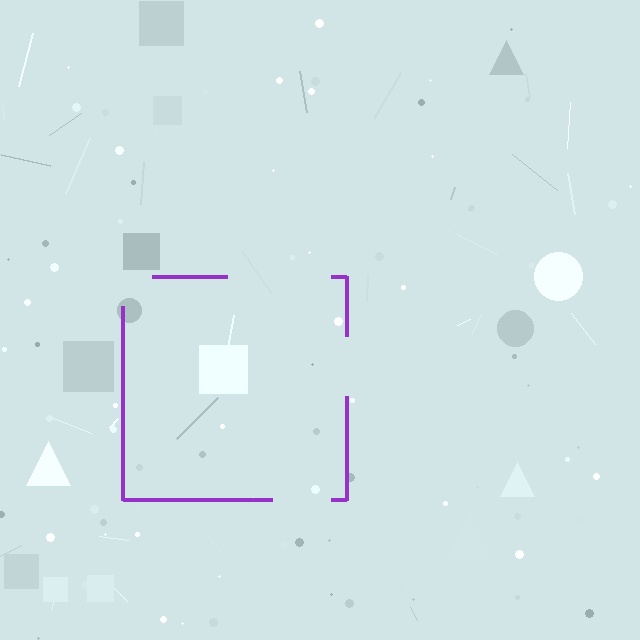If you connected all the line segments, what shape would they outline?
They would outline a square.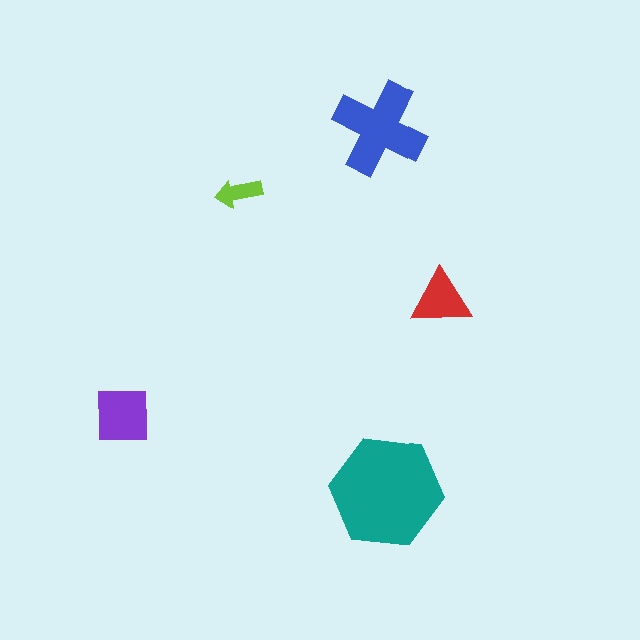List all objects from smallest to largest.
The lime arrow, the red triangle, the purple square, the blue cross, the teal hexagon.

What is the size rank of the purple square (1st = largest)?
3rd.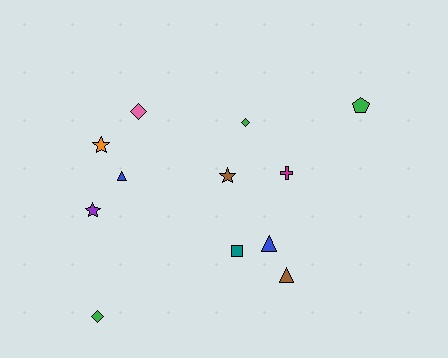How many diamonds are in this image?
There are 3 diamonds.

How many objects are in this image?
There are 12 objects.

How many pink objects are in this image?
There is 1 pink object.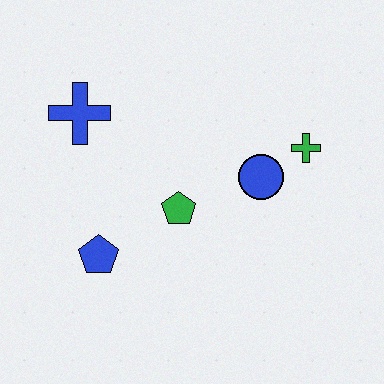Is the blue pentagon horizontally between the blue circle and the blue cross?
Yes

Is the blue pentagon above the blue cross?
No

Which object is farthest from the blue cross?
The green cross is farthest from the blue cross.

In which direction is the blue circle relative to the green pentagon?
The blue circle is to the right of the green pentagon.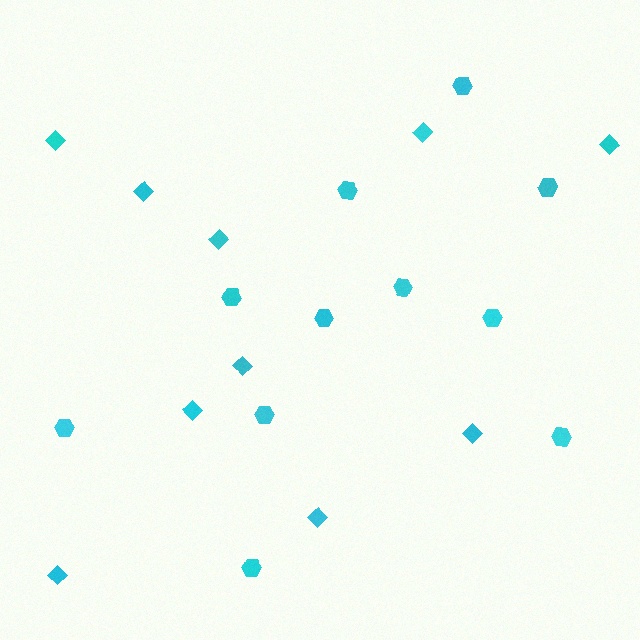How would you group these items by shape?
There are 2 groups: one group of diamonds (10) and one group of hexagons (11).